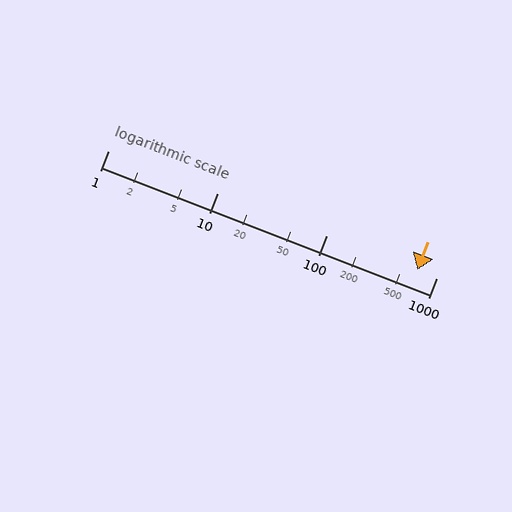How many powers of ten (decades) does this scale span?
The scale spans 3 decades, from 1 to 1000.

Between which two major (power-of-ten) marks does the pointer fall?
The pointer is between 100 and 1000.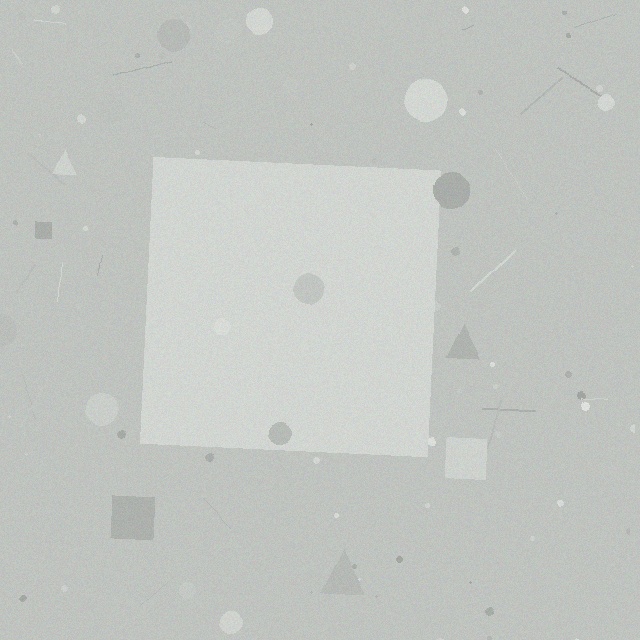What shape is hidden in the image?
A square is hidden in the image.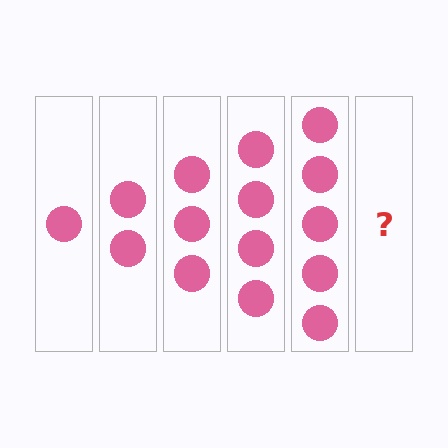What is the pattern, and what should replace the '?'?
The pattern is that each step adds one more circle. The '?' should be 6 circles.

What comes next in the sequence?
The next element should be 6 circles.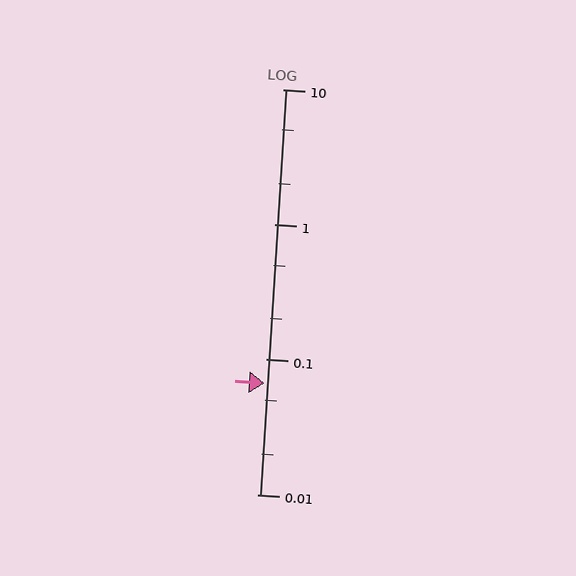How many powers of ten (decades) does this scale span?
The scale spans 3 decades, from 0.01 to 10.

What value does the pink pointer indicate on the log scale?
The pointer indicates approximately 0.067.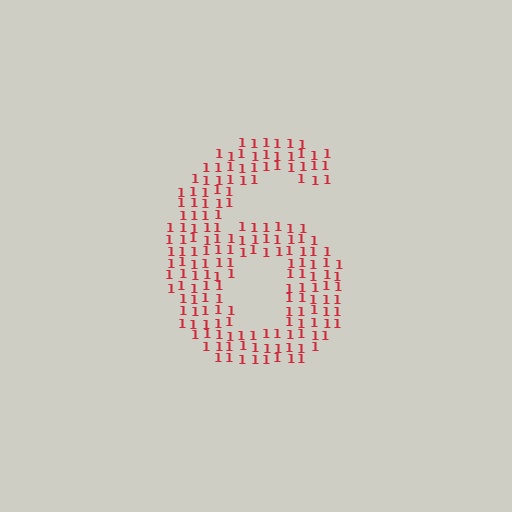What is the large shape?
The large shape is the digit 6.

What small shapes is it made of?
It is made of small digit 1's.